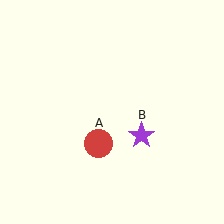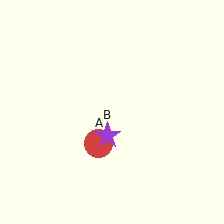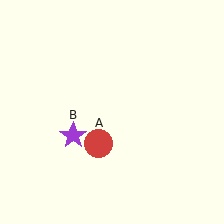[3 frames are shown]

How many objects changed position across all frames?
1 object changed position: purple star (object B).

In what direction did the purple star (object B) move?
The purple star (object B) moved left.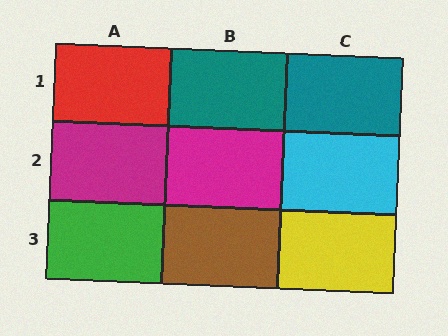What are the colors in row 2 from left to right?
Magenta, magenta, cyan.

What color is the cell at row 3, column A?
Green.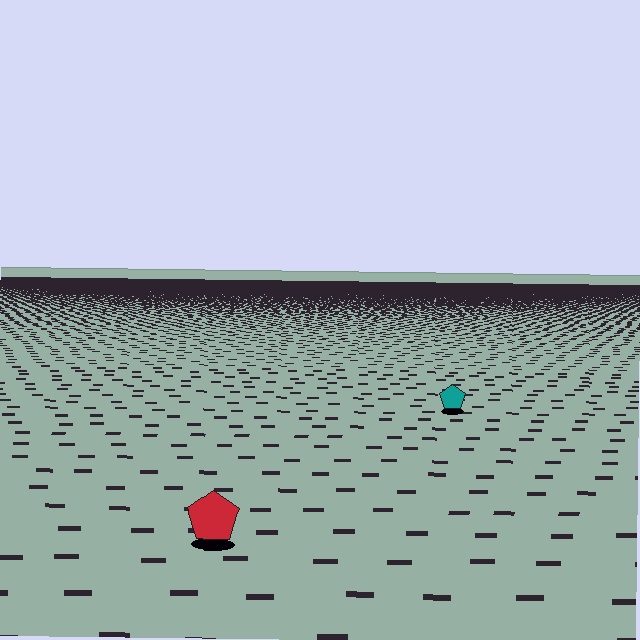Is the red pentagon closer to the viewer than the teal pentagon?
Yes. The red pentagon is closer — you can tell from the texture gradient: the ground texture is coarser near it.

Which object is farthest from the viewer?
The teal pentagon is farthest from the viewer. It appears smaller and the ground texture around it is denser.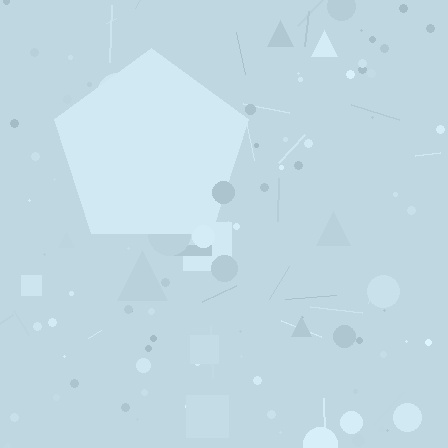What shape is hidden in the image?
A pentagon is hidden in the image.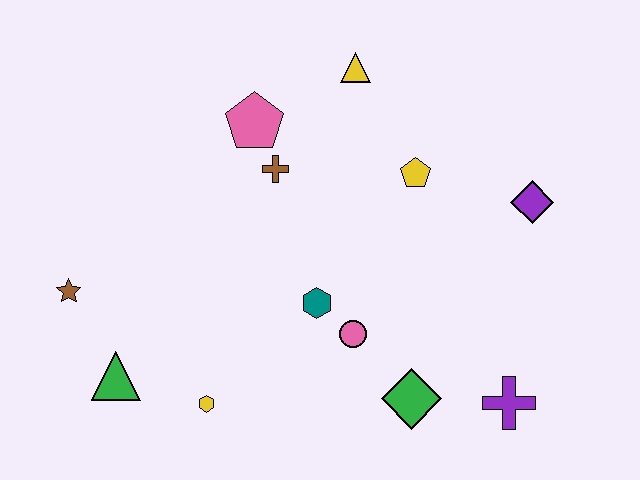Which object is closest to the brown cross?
The pink pentagon is closest to the brown cross.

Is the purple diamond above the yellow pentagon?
No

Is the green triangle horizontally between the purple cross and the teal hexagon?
No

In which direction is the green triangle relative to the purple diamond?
The green triangle is to the left of the purple diamond.